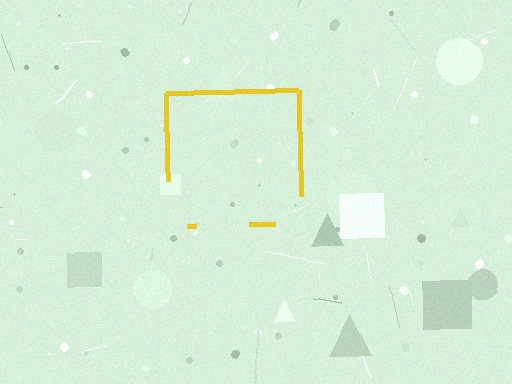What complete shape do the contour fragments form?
The contour fragments form a square.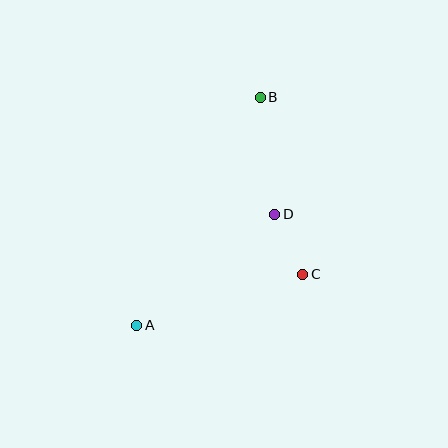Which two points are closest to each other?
Points C and D are closest to each other.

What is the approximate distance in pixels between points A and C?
The distance between A and C is approximately 174 pixels.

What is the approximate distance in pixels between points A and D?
The distance between A and D is approximately 177 pixels.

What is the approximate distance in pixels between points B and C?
The distance between B and C is approximately 182 pixels.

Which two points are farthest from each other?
Points A and B are farthest from each other.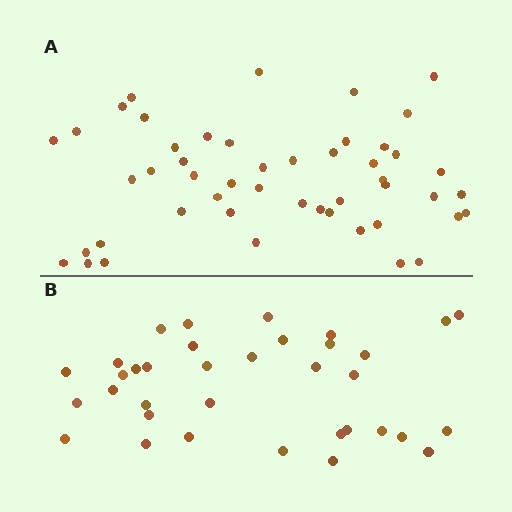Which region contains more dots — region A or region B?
Region A (the top region) has more dots.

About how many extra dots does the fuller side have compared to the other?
Region A has approximately 15 more dots than region B.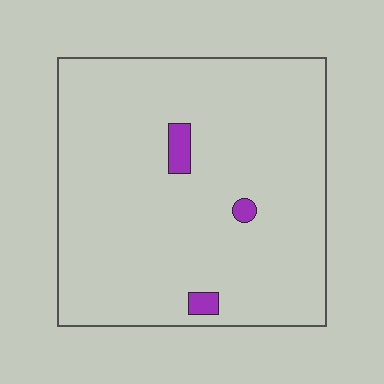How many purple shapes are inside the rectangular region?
3.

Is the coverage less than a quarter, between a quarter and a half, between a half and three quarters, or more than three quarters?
Less than a quarter.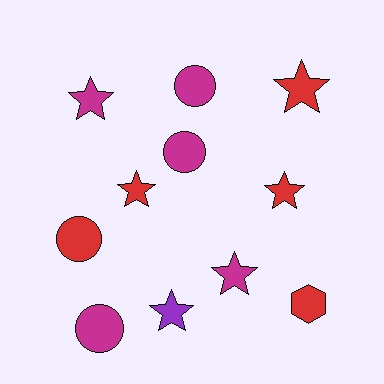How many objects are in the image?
There are 11 objects.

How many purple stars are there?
There is 1 purple star.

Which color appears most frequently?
Magenta, with 5 objects.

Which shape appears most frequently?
Star, with 6 objects.